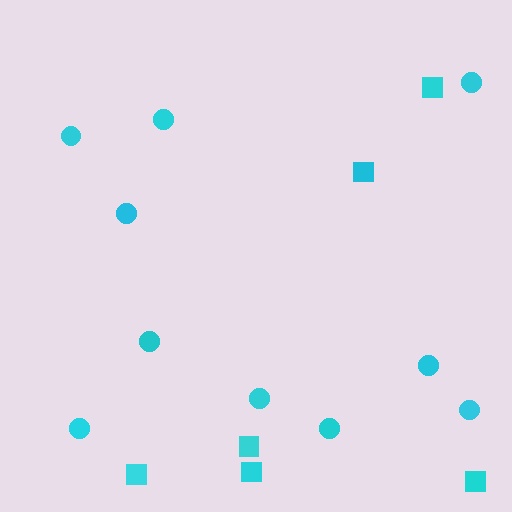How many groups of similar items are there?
There are 2 groups: one group of squares (6) and one group of circles (10).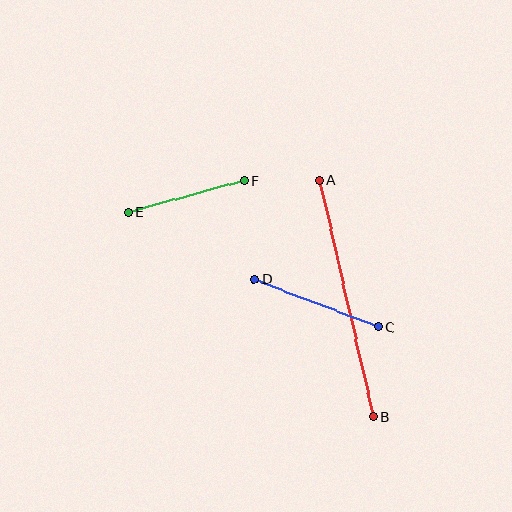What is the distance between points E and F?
The distance is approximately 120 pixels.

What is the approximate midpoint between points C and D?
The midpoint is at approximately (316, 303) pixels.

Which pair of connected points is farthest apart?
Points A and B are farthest apart.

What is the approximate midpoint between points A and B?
The midpoint is at approximately (346, 299) pixels.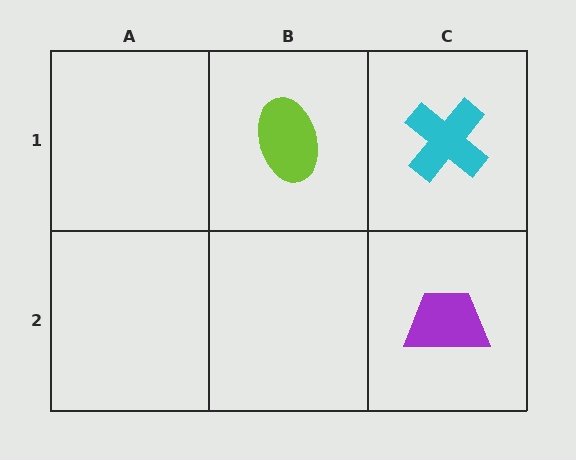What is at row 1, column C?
A cyan cross.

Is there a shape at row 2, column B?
No, that cell is empty.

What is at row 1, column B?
A lime ellipse.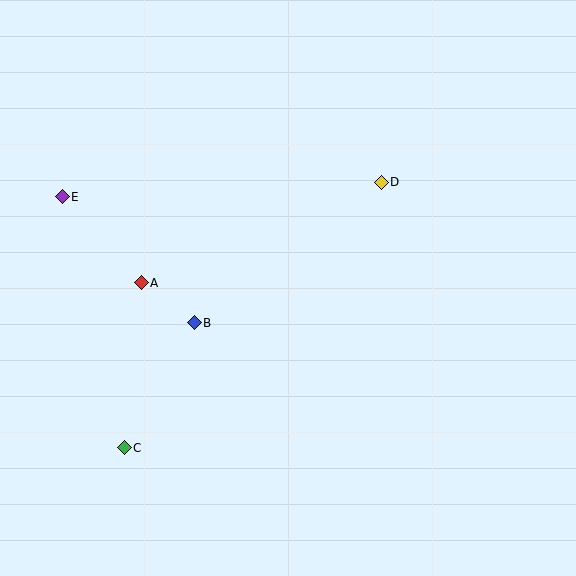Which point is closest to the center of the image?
Point B at (194, 323) is closest to the center.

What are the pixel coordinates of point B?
Point B is at (194, 323).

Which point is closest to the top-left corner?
Point E is closest to the top-left corner.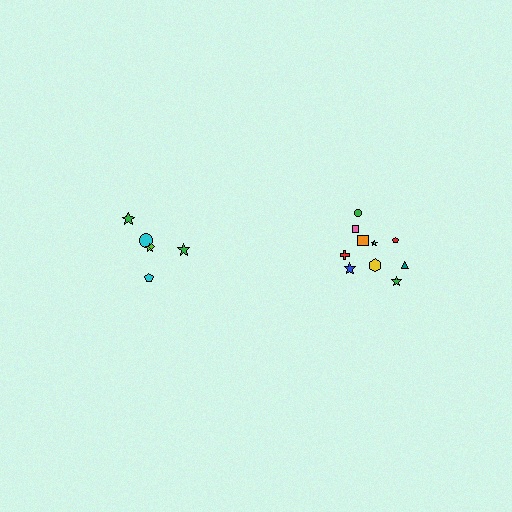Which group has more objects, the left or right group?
The right group.